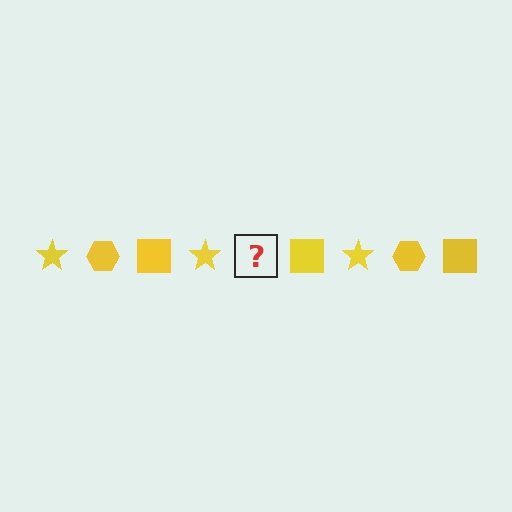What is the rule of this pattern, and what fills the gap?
The rule is that the pattern cycles through star, hexagon, square shapes in yellow. The gap should be filled with a yellow hexagon.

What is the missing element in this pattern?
The missing element is a yellow hexagon.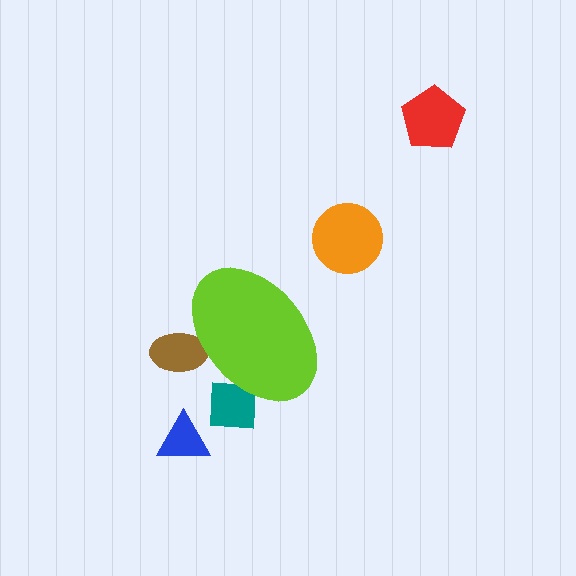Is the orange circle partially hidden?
No, the orange circle is fully visible.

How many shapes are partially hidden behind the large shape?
2 shapes are partially hidden.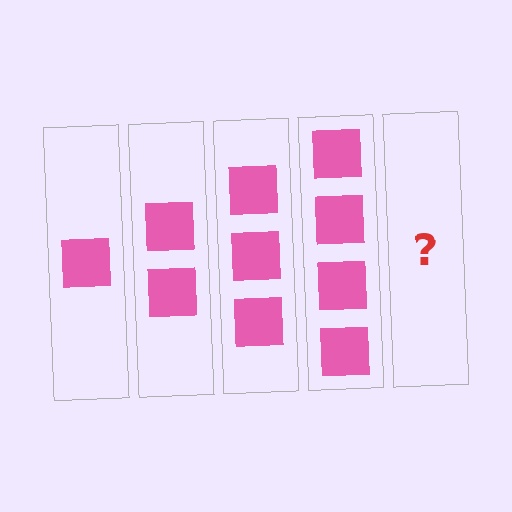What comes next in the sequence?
The next element should be 5 squares.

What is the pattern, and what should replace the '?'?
The pattern is that each step adds one more square. The '?' should be 5 squares.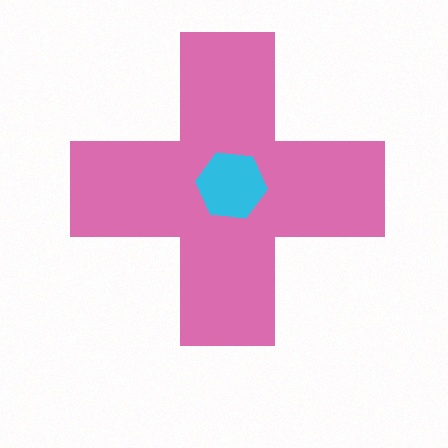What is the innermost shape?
The cyan hexagon.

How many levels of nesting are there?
2.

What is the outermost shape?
The pink cross.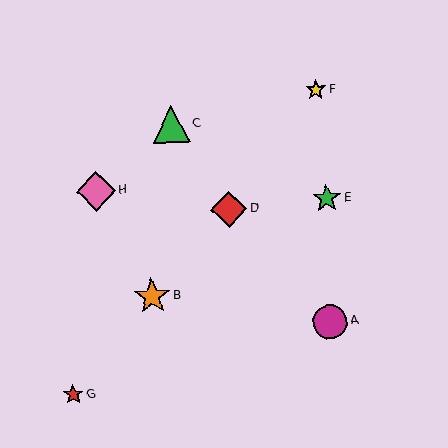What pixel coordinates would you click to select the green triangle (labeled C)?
Click at (171, 125) to select the green triangle C.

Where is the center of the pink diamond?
The center of the pink diamond is at (96, 191).